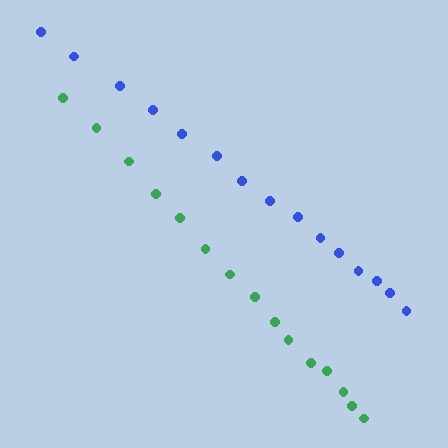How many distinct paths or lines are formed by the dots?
There are 2 distinct paths.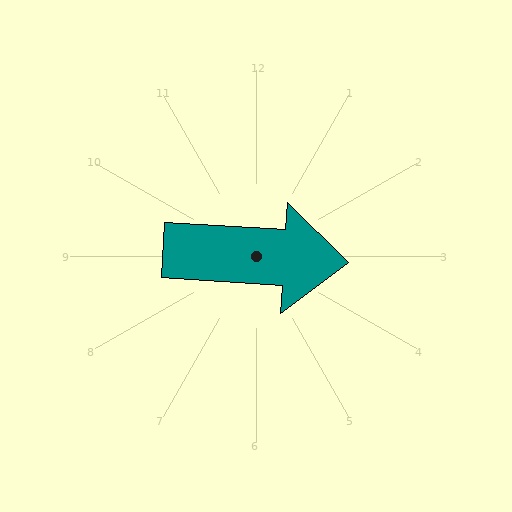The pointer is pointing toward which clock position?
Roughly 3 o'clock.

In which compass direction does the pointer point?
East.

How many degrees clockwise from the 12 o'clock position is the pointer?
Approximately 94 degrees.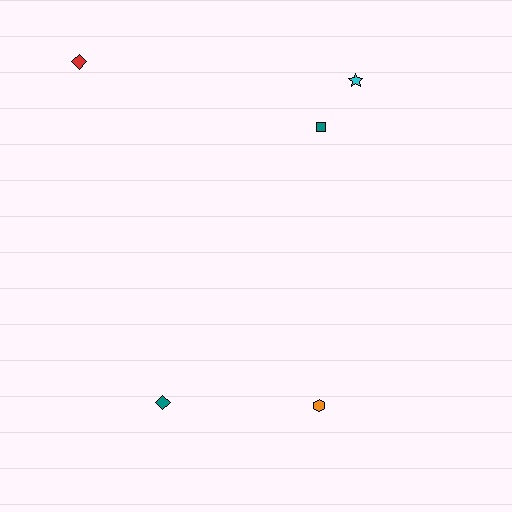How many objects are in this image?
There are 5 objects.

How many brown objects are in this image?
There are no brown objects.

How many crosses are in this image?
There are no crosses.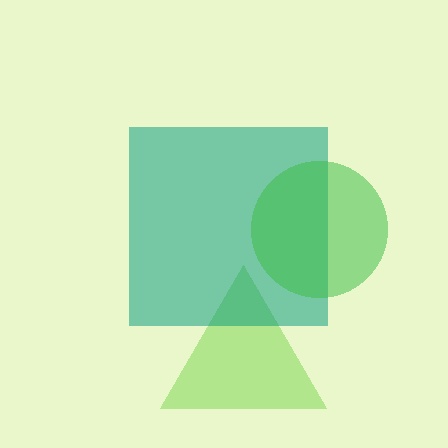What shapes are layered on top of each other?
The layered shapes are: a lime triangle, a teal square, a green circle.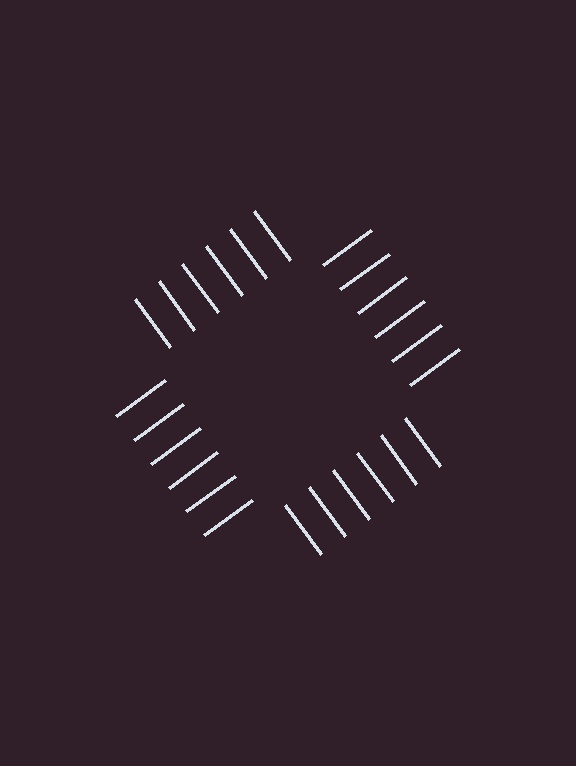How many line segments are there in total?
24 — 6 along each of the 4 edges.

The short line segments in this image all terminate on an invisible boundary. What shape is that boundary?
An illusory square — the line segments terminate on its edges but no continuous stroke is drawn.